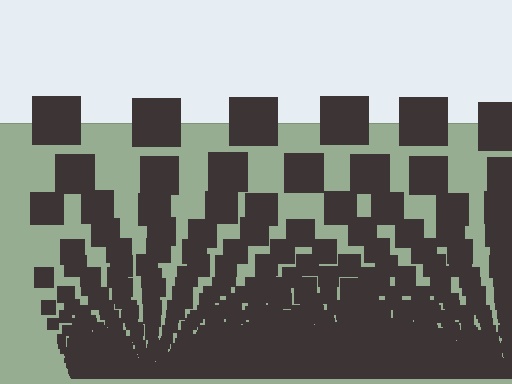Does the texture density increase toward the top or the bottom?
Density increases toward the bottom.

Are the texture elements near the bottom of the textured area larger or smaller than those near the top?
Smaller. The gradient is inverted — elements near the bottom are smaller and denser.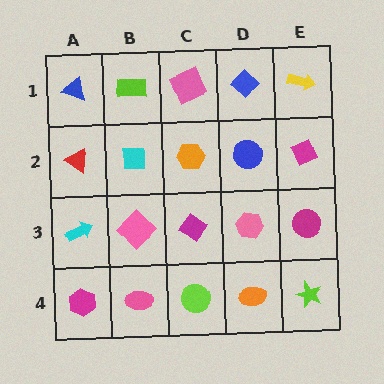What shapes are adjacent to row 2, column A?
A blue triangle (row 1, column A), a cyan arrow (row 3, column A), a cyan square (row 2, column B).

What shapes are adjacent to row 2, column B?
A lime rectangle (row 1, column B), a pink diamond (row 3, column B), a red triangle (row 2, column A), an orange hexagon (row 2, column C).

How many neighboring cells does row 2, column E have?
3.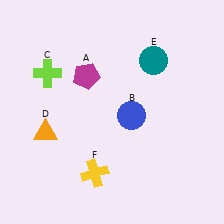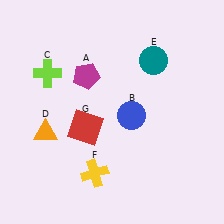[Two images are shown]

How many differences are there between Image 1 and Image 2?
There is 1 difference between the two images.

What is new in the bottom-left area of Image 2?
A red square (G) was added in the bottom-left area of Image 2.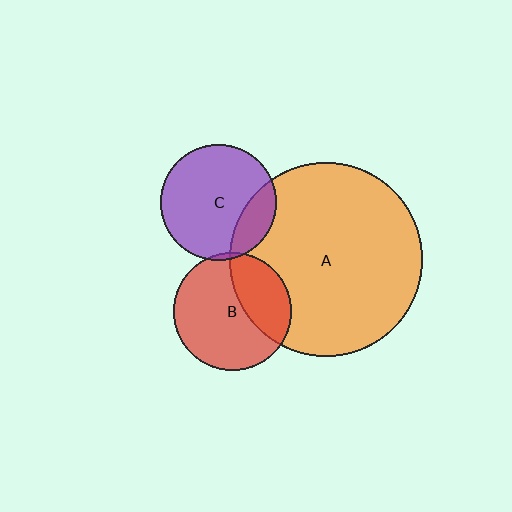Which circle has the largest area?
Circle A (orange).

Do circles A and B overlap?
Yes.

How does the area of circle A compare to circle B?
Approximately 2.7 times.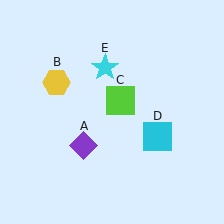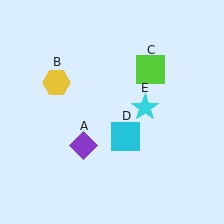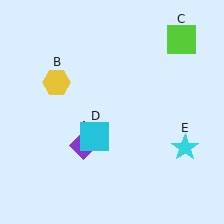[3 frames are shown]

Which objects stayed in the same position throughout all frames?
Purple diamond (object A) and yellow hexagon (object B) remained stationary.